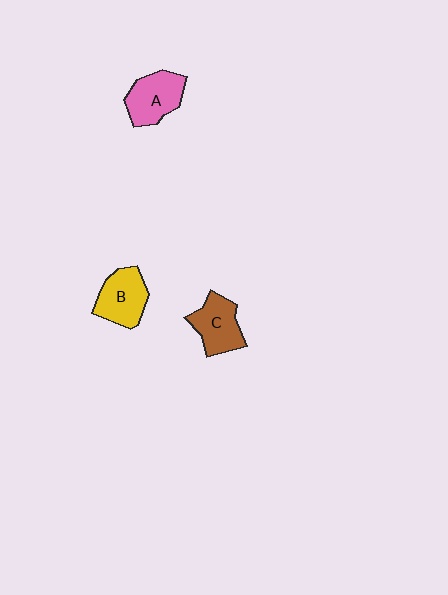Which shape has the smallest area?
Shape C (brown).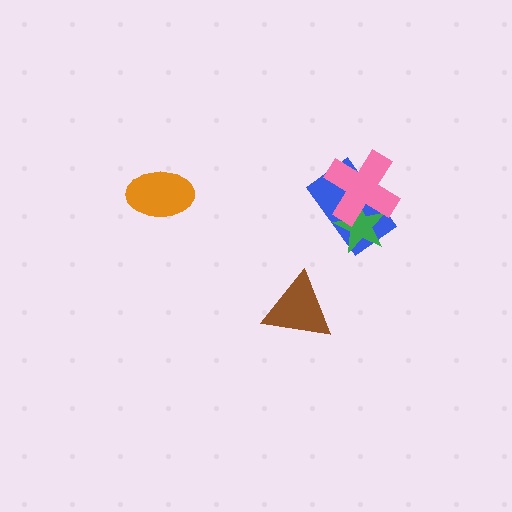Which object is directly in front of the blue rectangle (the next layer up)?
The green star is directly in front of the blue rectangle.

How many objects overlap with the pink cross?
2 objects overlap with the pink cross.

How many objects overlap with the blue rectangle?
2 objects overlap with the blue rectangle.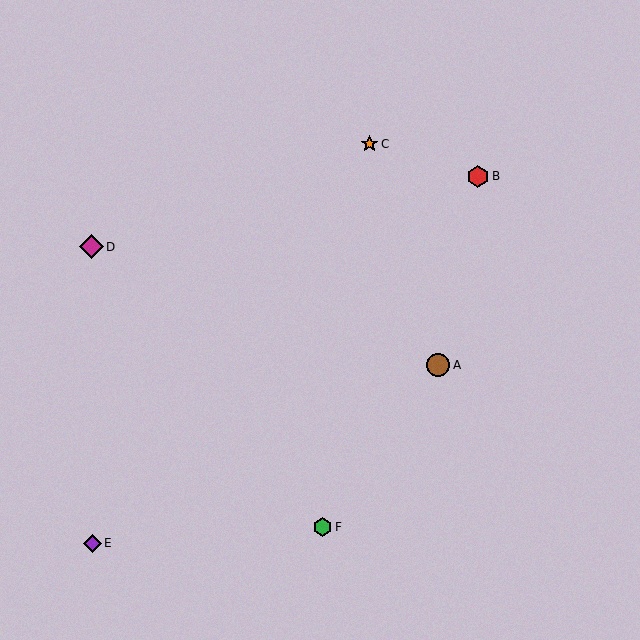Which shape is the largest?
The magenta diamond (labeled D) is the largest.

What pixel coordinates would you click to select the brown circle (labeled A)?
Click at (438, 365) to select the brown circle A.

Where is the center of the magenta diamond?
The center of the magenta diamond is at (91, 247).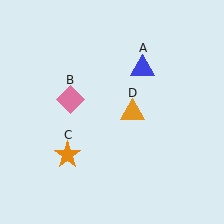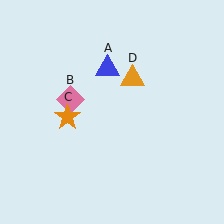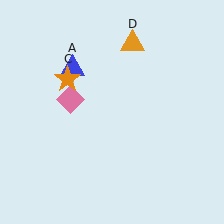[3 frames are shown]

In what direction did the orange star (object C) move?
The orange star (object C) moved up.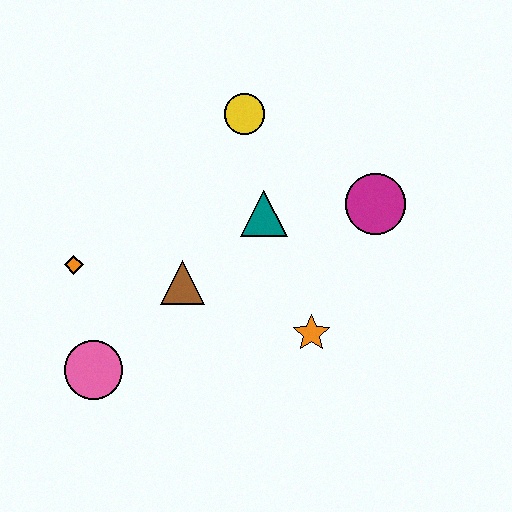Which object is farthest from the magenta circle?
The pink circle is farthest from the magenta circle.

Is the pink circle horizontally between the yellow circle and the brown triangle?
No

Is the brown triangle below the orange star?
No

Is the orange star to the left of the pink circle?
No